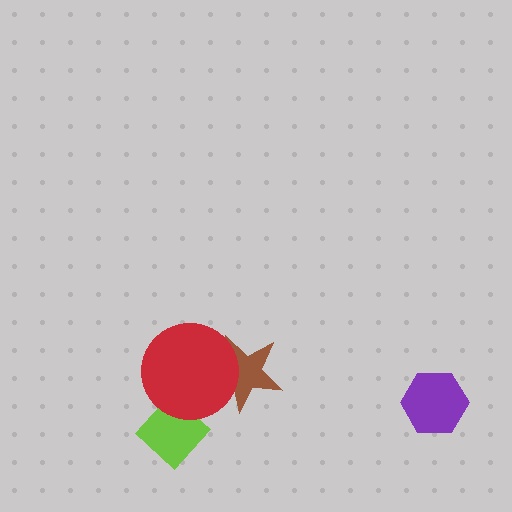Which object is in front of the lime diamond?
The red circle is in front of the lime diamond.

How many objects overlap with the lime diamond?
1 object overlaps with the lime diamond.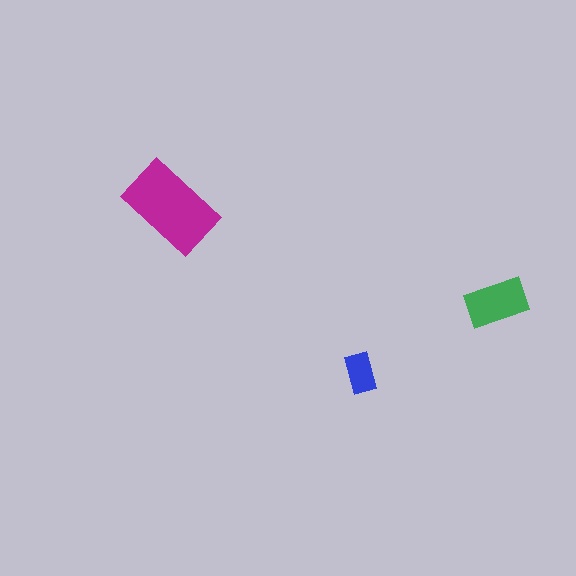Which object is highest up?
The magenta rectangle is topmost.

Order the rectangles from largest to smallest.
the magenta one, the green one, the blue one.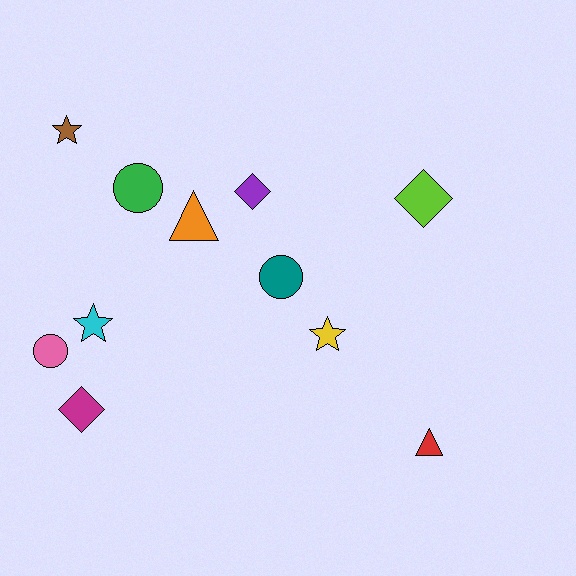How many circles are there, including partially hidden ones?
There are 3 circles.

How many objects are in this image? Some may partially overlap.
There are 11 objects.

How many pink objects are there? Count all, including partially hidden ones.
There is 1 pink object.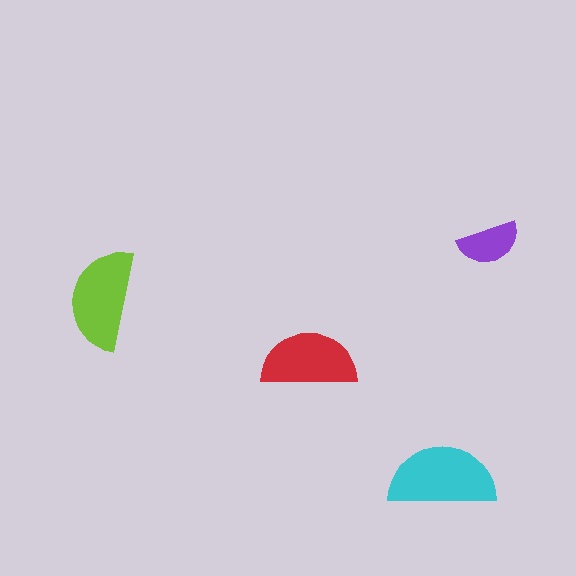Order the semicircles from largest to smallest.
the cyan one, the lime one, the red one, the purple one.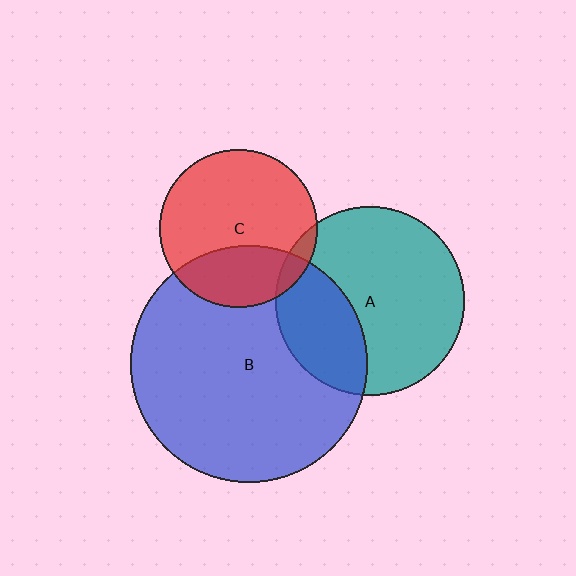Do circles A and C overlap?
Yes.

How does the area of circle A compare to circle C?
Approximately 1.4 times.